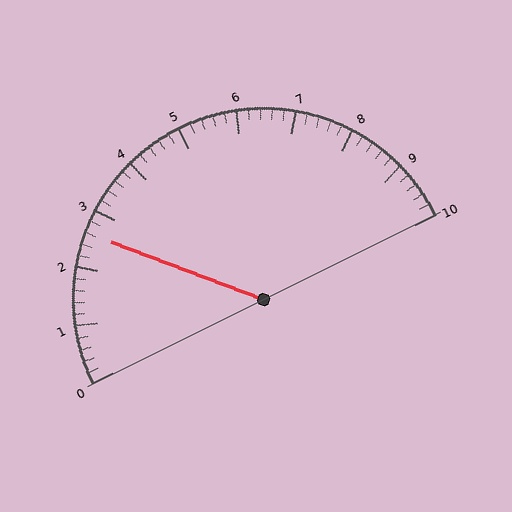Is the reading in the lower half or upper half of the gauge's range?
The reading is in the lower half of the range (0 to 10).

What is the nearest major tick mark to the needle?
The nearest major tick mark is 3.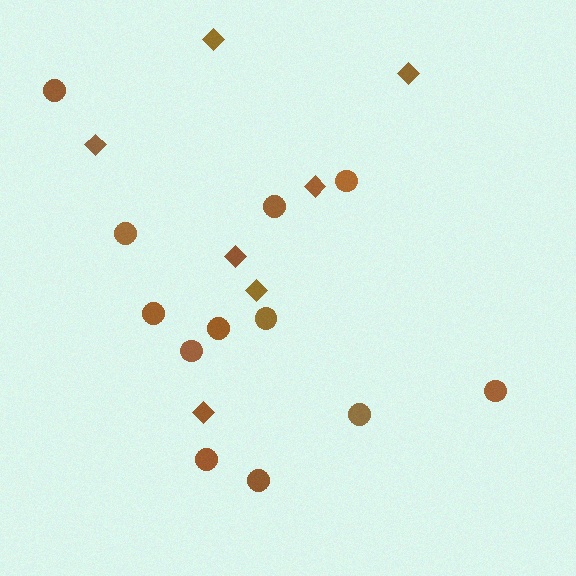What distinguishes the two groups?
There are 2 groups: one group of diamonds (7) and one group of circles (12).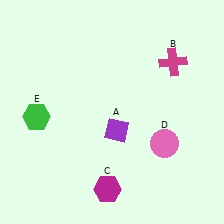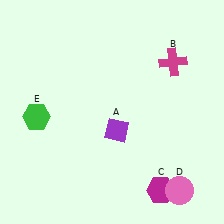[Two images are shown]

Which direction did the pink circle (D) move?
The pink circle (D) moved down.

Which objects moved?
The objects that moved are: the magenta hexagon (C), the pink circle (D).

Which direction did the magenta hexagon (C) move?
The magenta hexagon (C) moved right.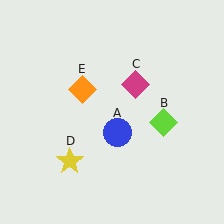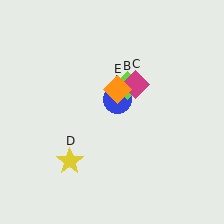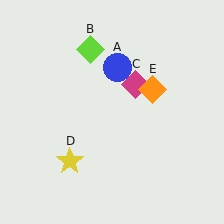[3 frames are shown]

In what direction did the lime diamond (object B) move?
The lime diamond (object B) moved up and to the left.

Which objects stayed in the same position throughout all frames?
Magenta diamond (object C) and yellow star (object D) remained stationary.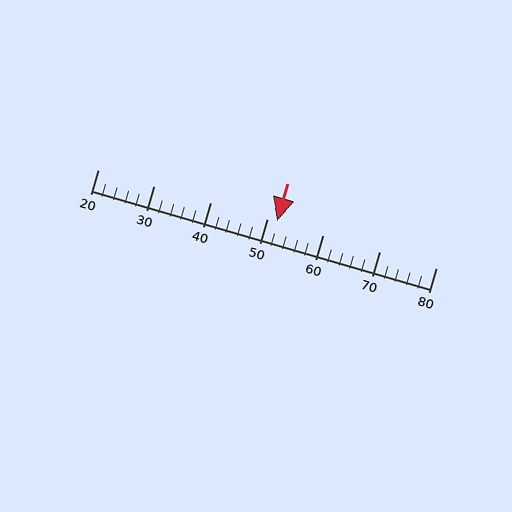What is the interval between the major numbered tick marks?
The major tick marks are spaced 10 units apart.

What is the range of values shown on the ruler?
The ruler shows values from 20 to 80.